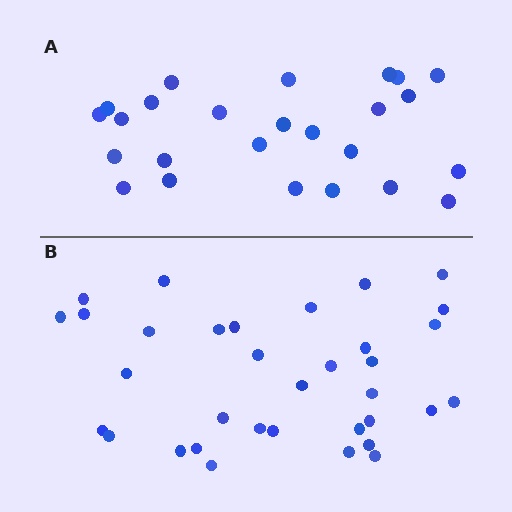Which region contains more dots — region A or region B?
Region B (the bottom region) has more dots.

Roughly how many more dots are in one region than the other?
Region B has roughly 8 or so more dots than region A.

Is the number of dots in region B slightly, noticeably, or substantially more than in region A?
Region B has noticeably more, but not dramatically so. The ratio is roughly 1.4 to 1.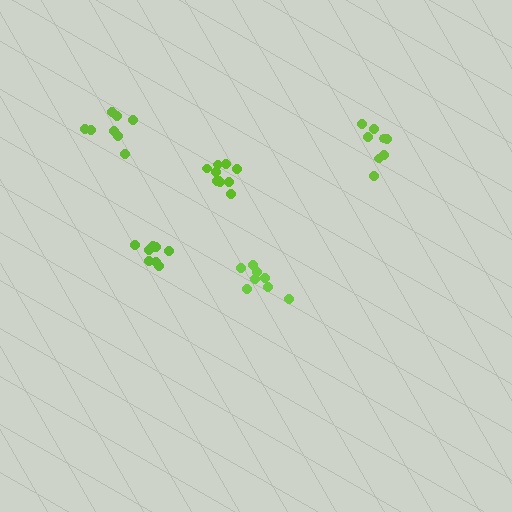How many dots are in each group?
Group 1: 8 dots, Group 2: 8 dots, Group 3: 9 dots, Group 4: 10 dots, Group 5: 8 dots (43 total).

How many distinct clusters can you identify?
There are 5 distinct clusters.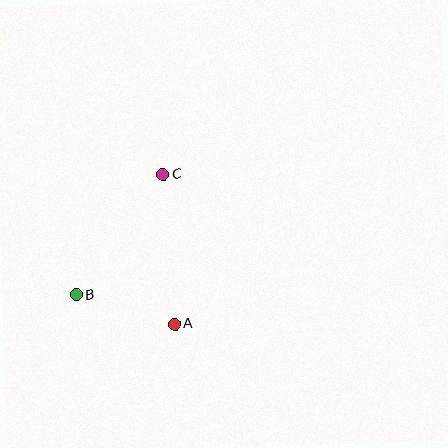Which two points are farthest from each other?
Points A and C are farthest from each other.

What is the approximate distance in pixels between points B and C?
The distance between B and C is approximately 148 pixels.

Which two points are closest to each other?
Points A and B are closest to each other.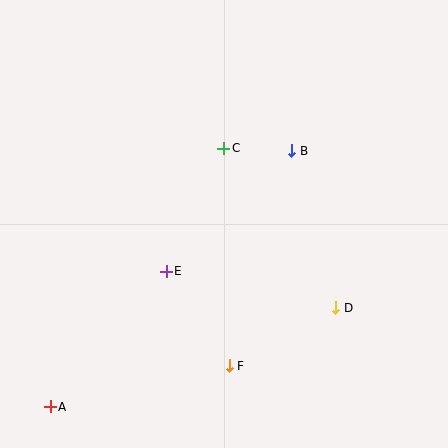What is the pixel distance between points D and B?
The distance between D and B is 163 pixels.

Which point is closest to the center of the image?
Point E at (166, 271) is closest to the center.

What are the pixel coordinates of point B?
Point B is at (292, 151).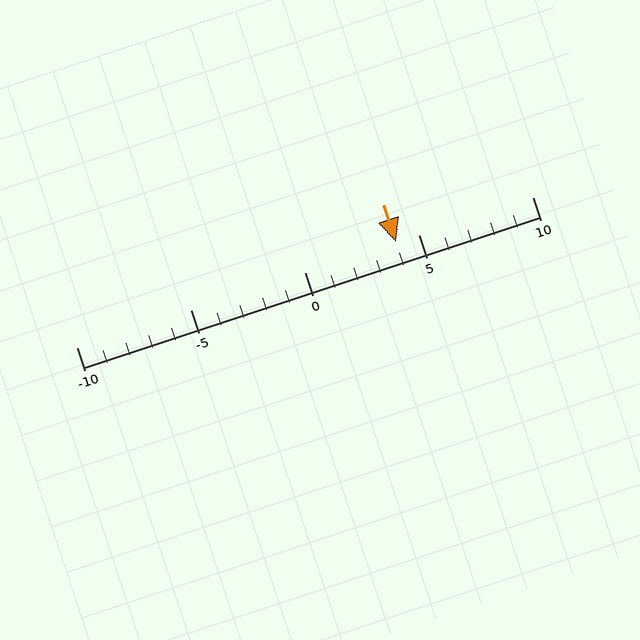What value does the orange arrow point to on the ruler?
The orange arrow points to approximately 4.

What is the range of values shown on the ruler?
The ruler shows values from -10 to 10.